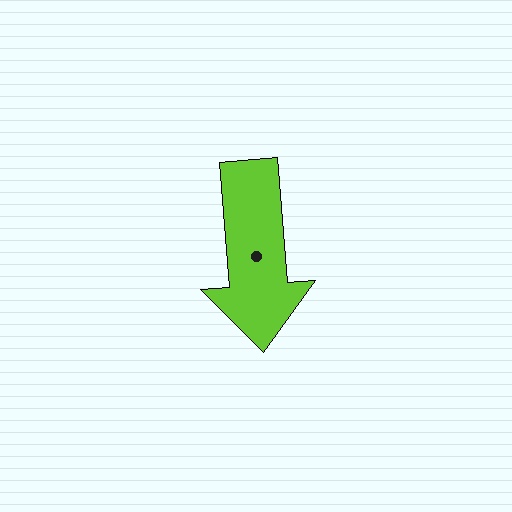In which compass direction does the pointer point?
South.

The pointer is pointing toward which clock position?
Roughly 6 o'clock.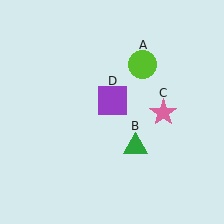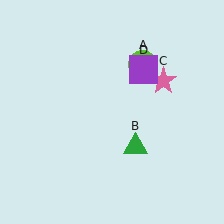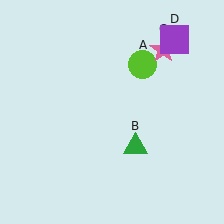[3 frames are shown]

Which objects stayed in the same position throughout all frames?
Lime circle (object A) and green triangle (object B) remained stationary.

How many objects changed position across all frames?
2 objects changed position: pink star (object C), purple square (object D).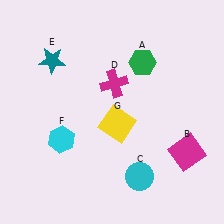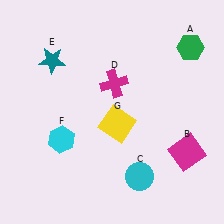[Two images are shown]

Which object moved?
The green hexagon (A) moved right.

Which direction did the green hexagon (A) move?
The green hexagon (A) moved right.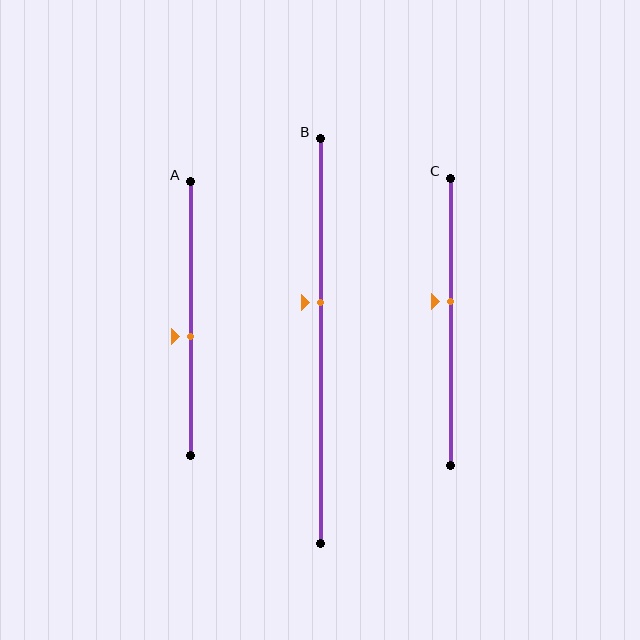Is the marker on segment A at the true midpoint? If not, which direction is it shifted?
No, the marker on segment A is shifted downward by about 7% of the segment length.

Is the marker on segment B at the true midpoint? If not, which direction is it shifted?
No, the marker on segment B is shifted upward by about 9% of the segment length.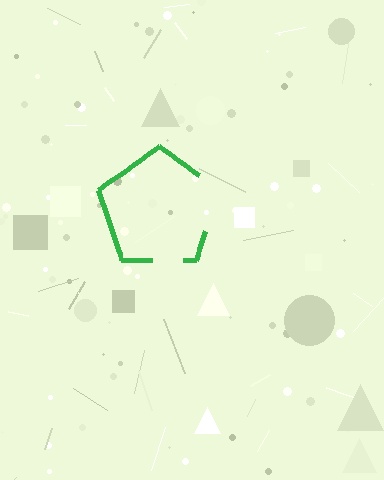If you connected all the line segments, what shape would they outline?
They would outline a pentagon.